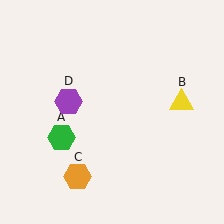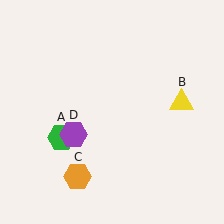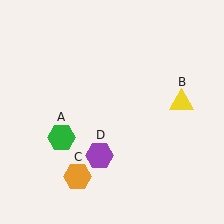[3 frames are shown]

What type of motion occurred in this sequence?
The purple hexagon (object D) rotated counterclockwise around the center of the scene.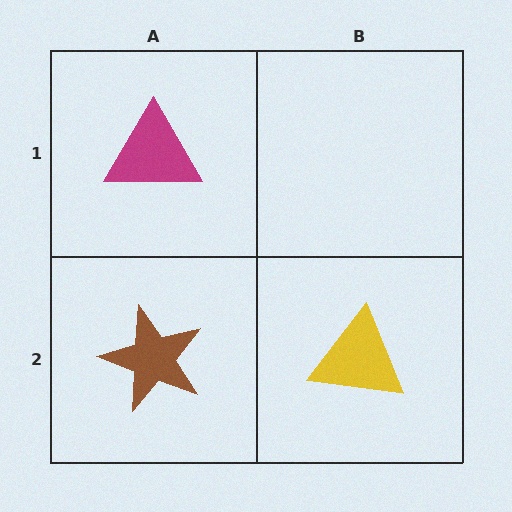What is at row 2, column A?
A brown star.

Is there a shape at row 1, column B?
No, that cell is empty.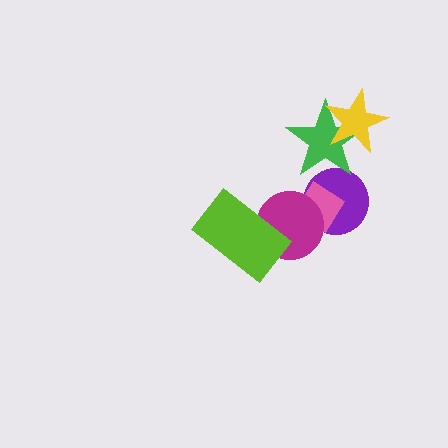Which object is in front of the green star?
The yellow star is in front of the green star.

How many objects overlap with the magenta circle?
3 objects overlap with the magenta circle.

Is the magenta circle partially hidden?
Yes, it is partially covered by another shape.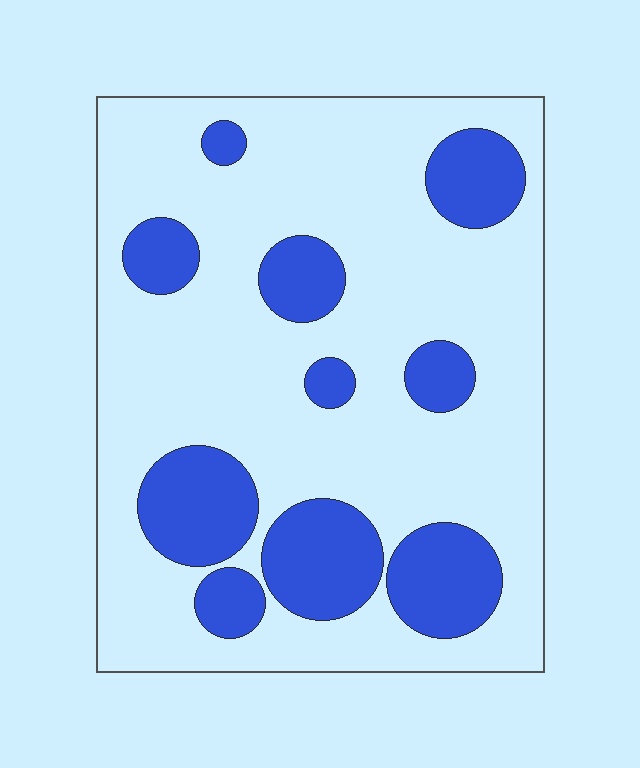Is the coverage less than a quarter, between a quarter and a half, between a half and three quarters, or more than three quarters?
Between a quarter and a half.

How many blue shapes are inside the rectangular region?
10.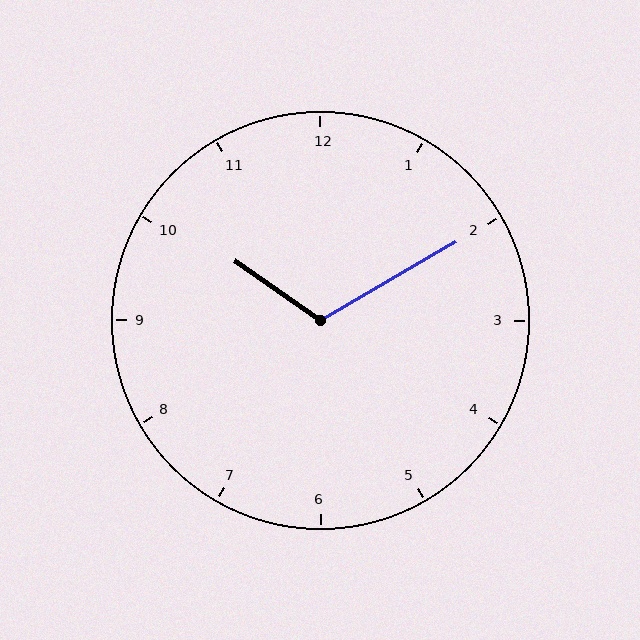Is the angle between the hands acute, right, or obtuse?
It is obtuse.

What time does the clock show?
10:10.